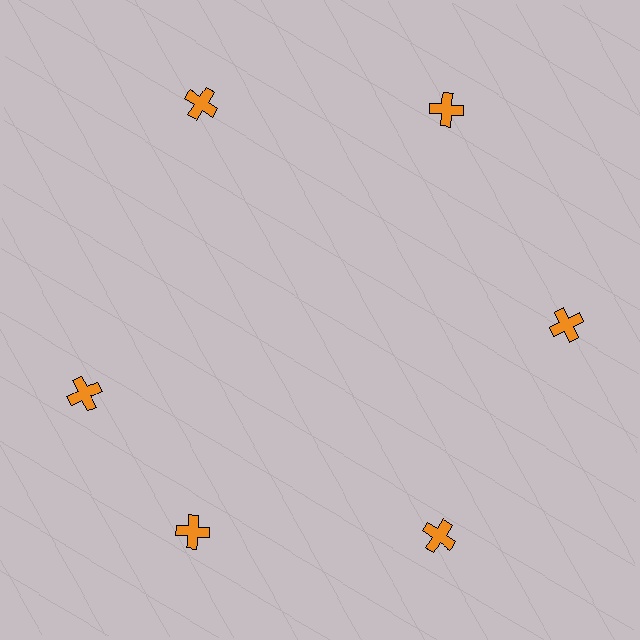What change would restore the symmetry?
The symmetry would be restored by rotating it back into even spacing with its neighbors so that all 6 crosses sit at equal angles and equal distance from the center.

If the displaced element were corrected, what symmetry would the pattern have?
It would have 6-fold rotational symmetry — the pattern would map onto itself every 60 degrees.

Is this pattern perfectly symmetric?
No. The 6 orange crosses are arranged in a ring, but one element near the 9 o'clock position is rotated out of alignment along the ring, breaking the 6-fold rotational symmetry.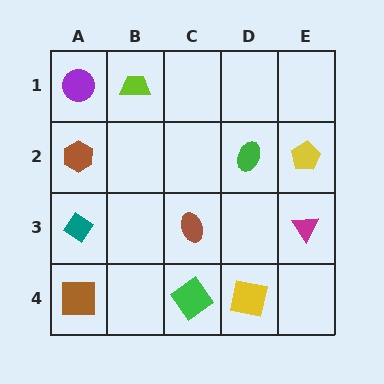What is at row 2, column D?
A green ellipse.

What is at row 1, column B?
A lime trapezoid.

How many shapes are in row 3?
3 shapes.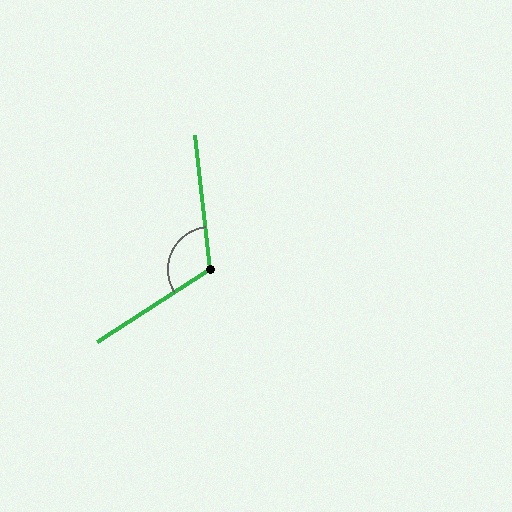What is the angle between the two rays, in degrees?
Approximately 117 degrees.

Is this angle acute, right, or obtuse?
It is obtuse.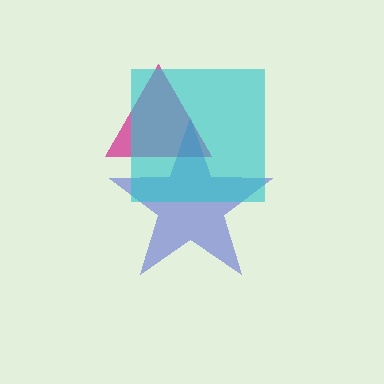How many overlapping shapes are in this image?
There are 3 overlapping shapes in the image.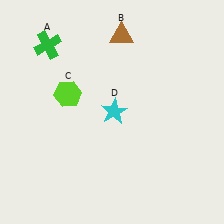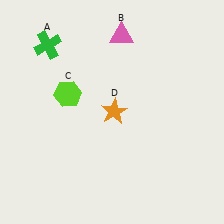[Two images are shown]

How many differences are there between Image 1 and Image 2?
There are 2 differences between the two images.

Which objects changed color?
B changed from brown to pink. D changed from cyan to orange.